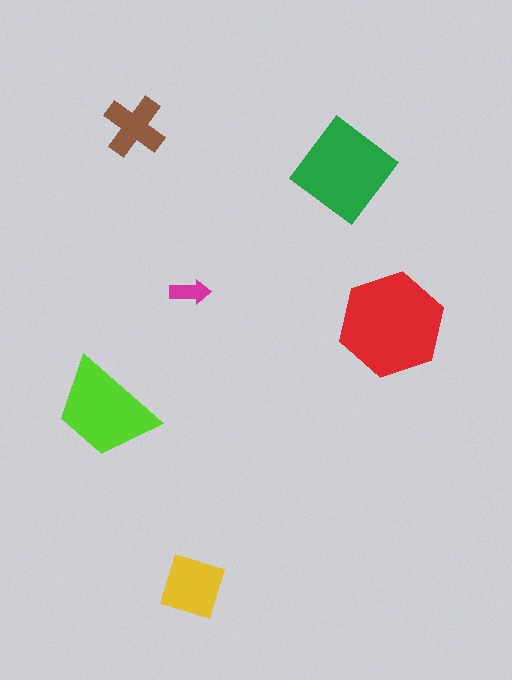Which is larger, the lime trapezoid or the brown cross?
The lime trapezoid.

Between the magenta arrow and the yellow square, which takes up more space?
The yellow square.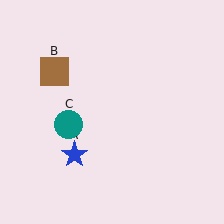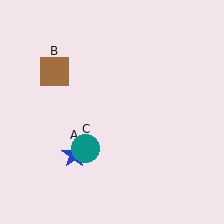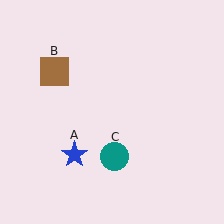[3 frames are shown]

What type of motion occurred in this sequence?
The teal circle (object C) rotated counterclockwise around the center of the scene.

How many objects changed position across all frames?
1 object changed position: teal circle (object C).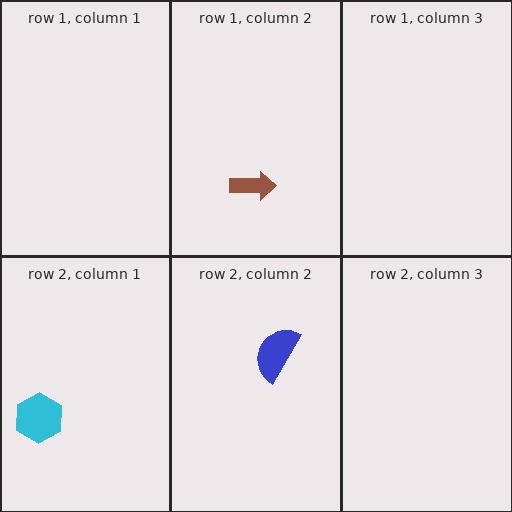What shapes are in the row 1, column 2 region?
The brown arrow.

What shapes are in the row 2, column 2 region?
The blue semicircle.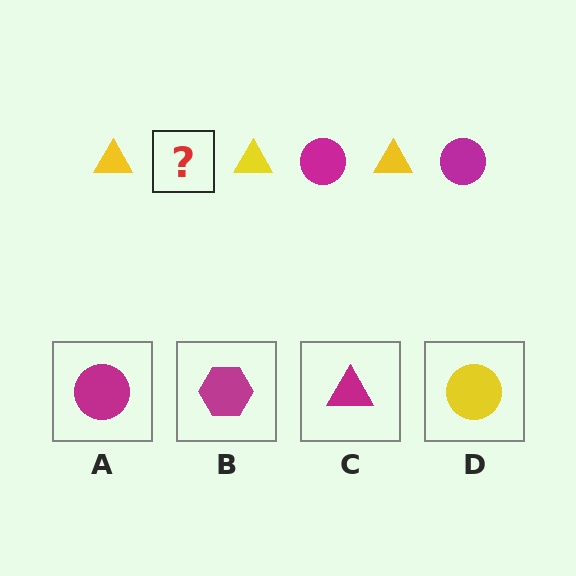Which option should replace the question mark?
Option A.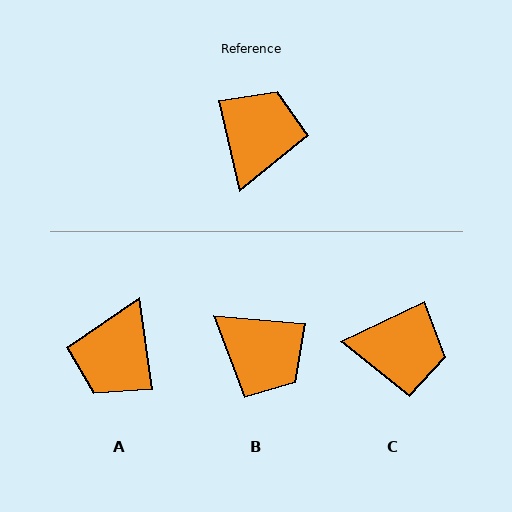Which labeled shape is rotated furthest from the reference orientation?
A, about 175 degrees away.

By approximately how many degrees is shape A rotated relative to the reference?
Approximately 175 degrees counter-clockwise.